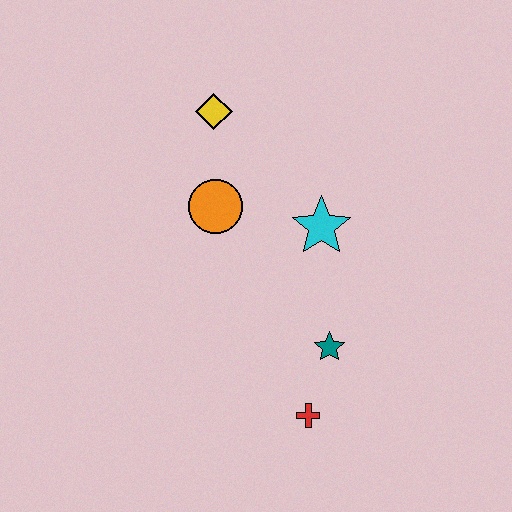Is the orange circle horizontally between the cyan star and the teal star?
No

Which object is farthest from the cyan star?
The red cross is farthest from the cyan star.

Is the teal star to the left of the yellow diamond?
No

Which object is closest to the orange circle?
The yellow diamond is closest to the orange circle.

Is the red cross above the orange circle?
No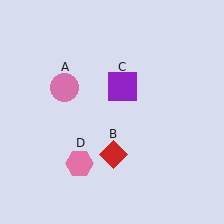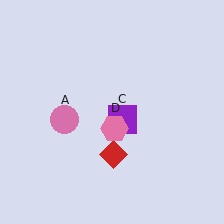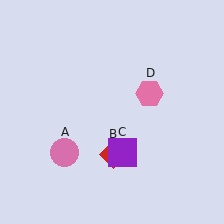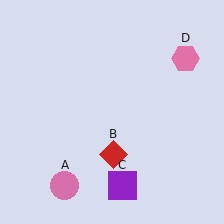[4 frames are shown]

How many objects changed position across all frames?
3 objects changed position: pink circle (object A), purple square (object C), pink hexagon (object D).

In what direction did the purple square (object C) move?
The purple square (object C) moved down.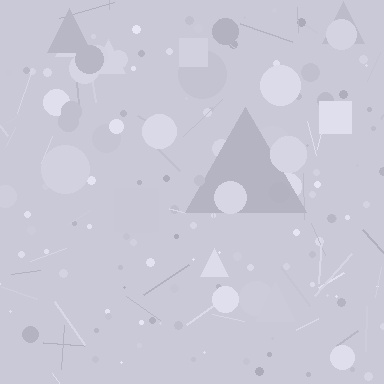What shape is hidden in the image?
A triangle is hidden in the image.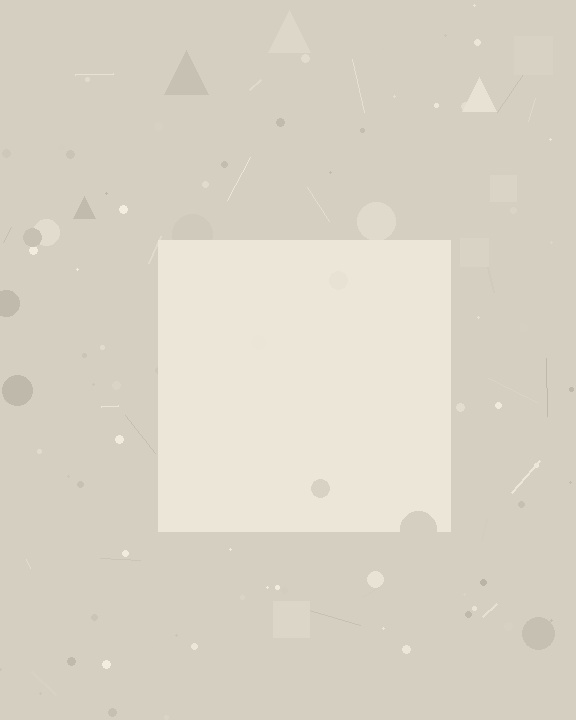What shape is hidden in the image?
A square is hidden in the image.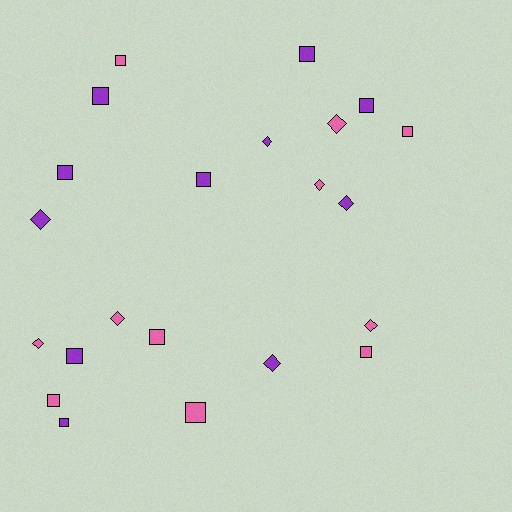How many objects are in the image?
There are 22 objects.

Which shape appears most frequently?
Square, with 13 objects.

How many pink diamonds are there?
There are 5 pink diamonds.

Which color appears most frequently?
Pink, with 11 objects.